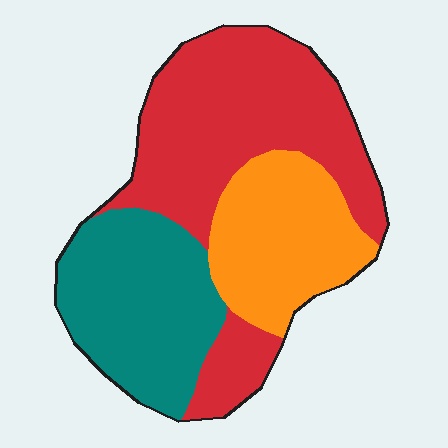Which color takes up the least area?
Orange, at roughly 25%.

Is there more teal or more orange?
Teal.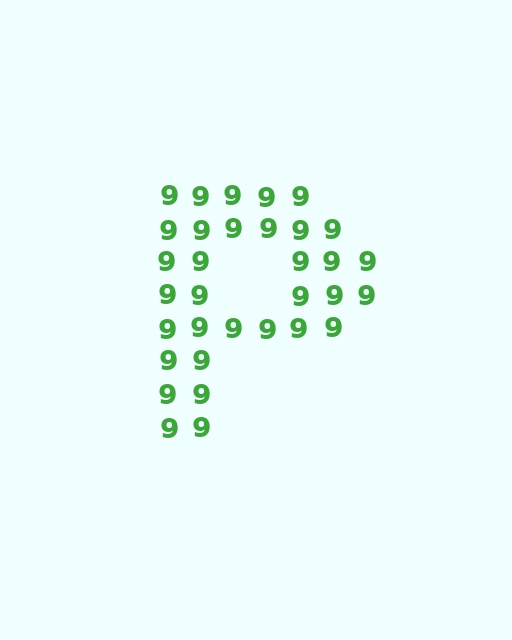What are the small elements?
The small elements are digit 9's.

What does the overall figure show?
The overall figure shows the letter P.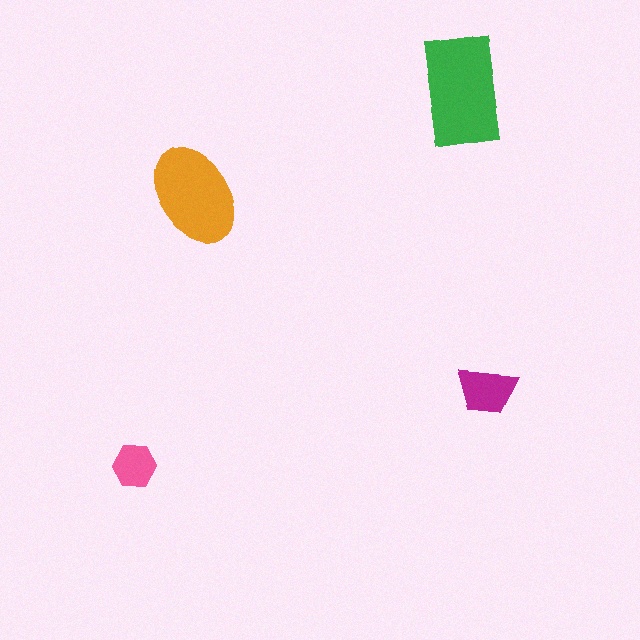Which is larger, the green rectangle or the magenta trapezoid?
The green rectangle.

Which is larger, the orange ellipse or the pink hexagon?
The orange ellipse.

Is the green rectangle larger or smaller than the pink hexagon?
Larger.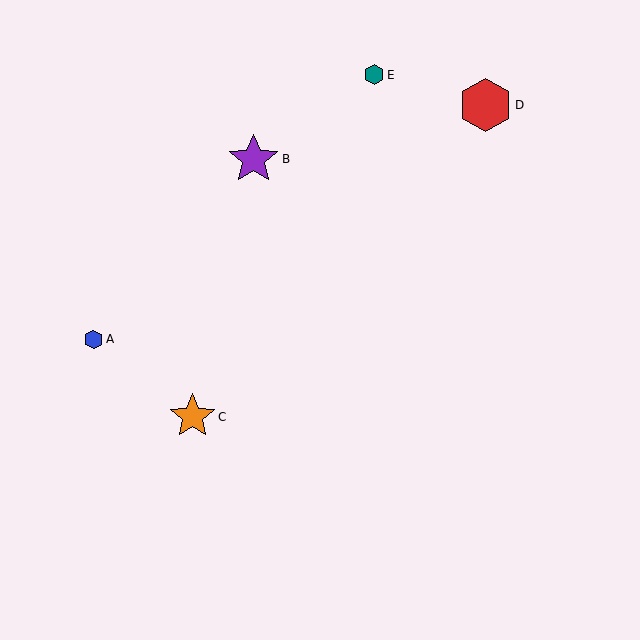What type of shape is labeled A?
Shape A is a blue hexagon.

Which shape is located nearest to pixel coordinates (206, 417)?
The orange star (labeled C) at (192, 417) is nearest to that location.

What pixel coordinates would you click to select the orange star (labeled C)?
Click at (192, 417) to select the orange star C.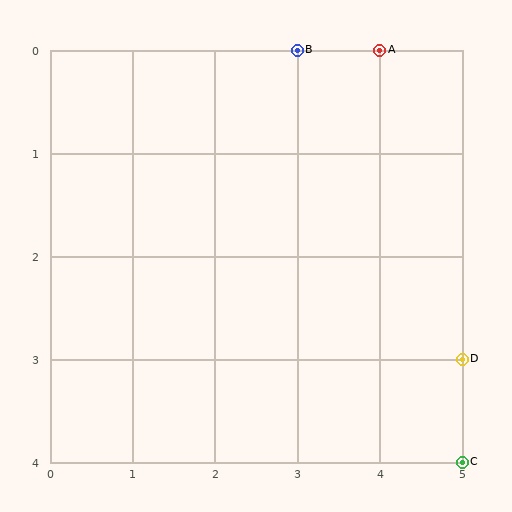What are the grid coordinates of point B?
Point B is at grid coordinates (3, 0).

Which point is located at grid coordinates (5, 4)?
Point C is at (5, 4).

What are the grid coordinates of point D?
Point D is at grid coordinates (5, 3).